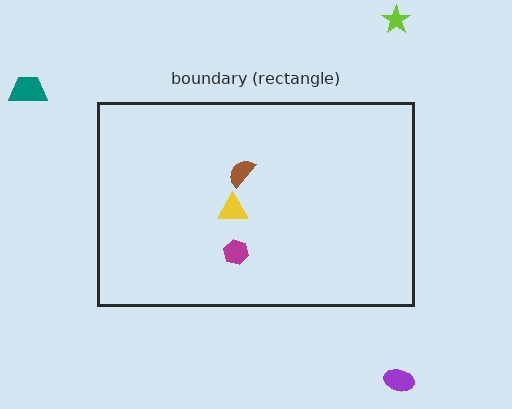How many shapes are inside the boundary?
3 inside, 3 outside.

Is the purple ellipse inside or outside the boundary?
Outside.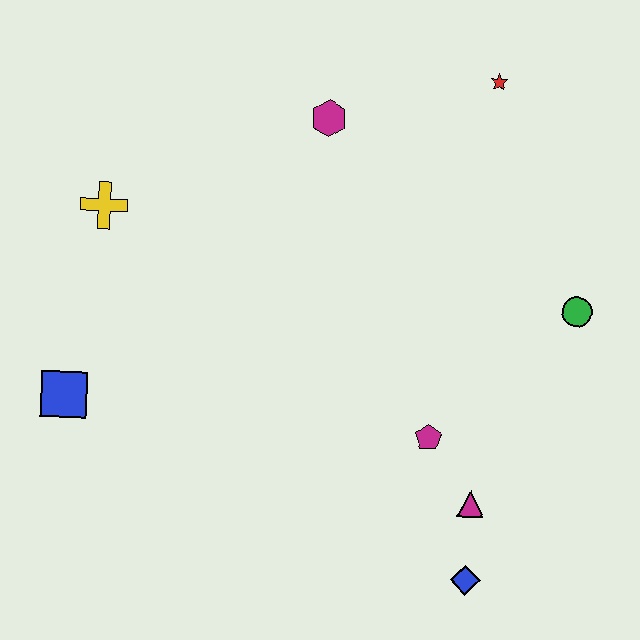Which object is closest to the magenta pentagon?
The magenta triangle is closest to the magenta pentagon.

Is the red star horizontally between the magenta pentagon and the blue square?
No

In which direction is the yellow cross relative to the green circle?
The yellow cross is to the left of the green circle.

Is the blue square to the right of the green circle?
No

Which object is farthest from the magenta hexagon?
The blue diamond is farthest from the magenta hexagon.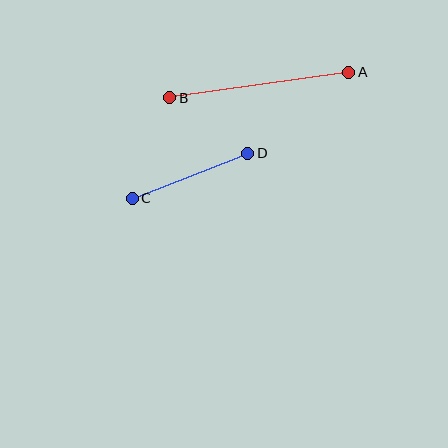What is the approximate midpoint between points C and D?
The midpoint is at approximately (190, 176) pixels.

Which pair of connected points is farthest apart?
Points A and B are farthest apart.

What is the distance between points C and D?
The distance is approximately 124 pixels.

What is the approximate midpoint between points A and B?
The midpoint is at approximately (259, 85) pixels.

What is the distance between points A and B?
The distance is approximately 181 pixels.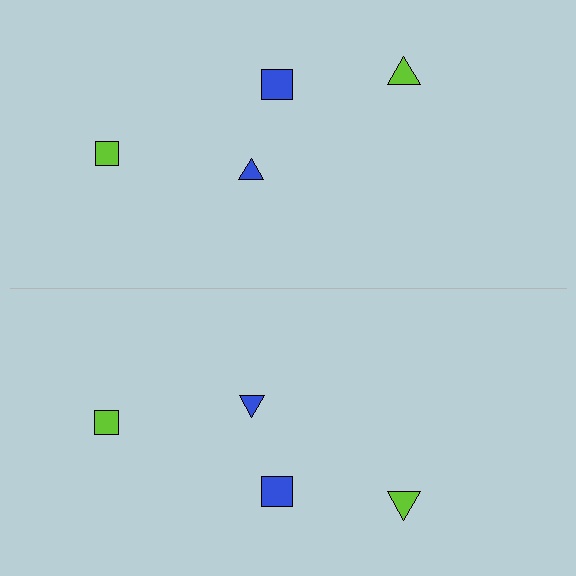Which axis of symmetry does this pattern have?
The pattern has a horizontal axis of symmetry running through the center of the image.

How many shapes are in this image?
There are 8 shapes in this image.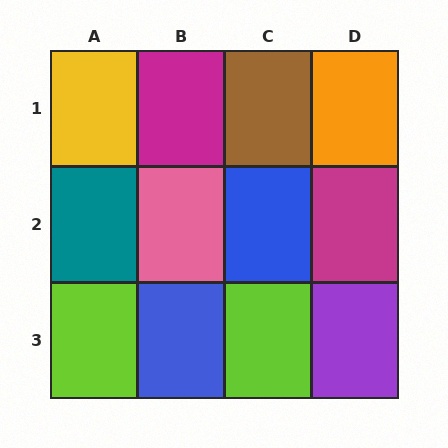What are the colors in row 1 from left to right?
Yellow, magenta, brown, orange.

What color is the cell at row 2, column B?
Pink.